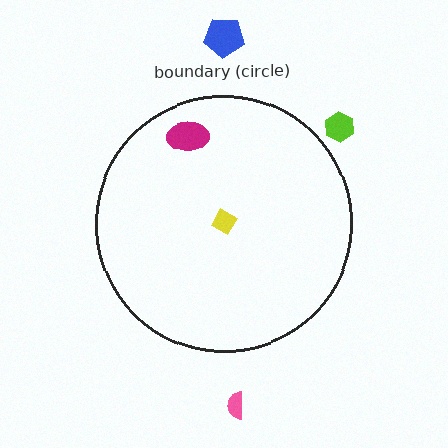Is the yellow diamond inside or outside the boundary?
Inside.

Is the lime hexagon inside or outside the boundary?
Outside.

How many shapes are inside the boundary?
2 inside, 3 outside.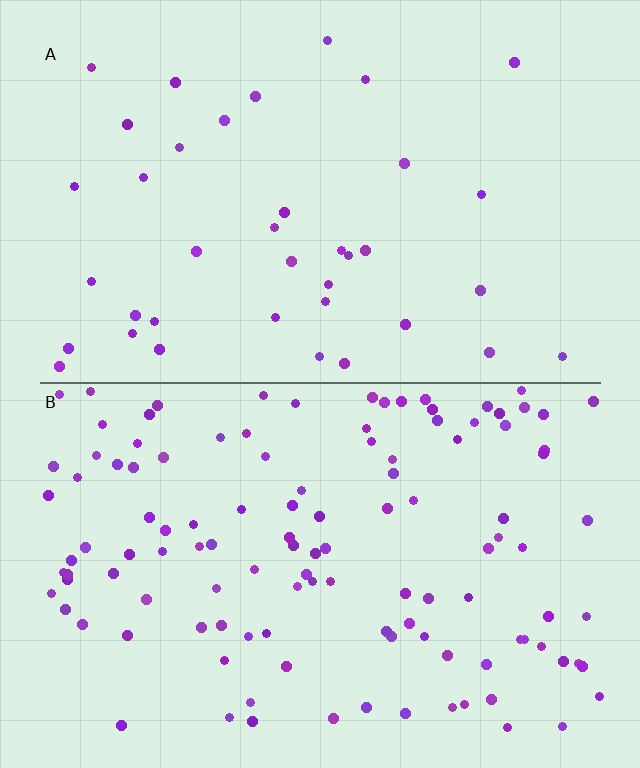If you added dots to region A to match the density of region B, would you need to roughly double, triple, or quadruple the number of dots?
Approximately triple.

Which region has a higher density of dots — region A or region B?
B (the bottom).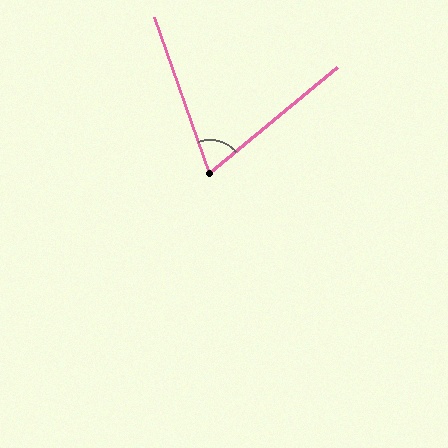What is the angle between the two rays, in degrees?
Approximately 70 degrees.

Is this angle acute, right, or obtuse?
It is acute.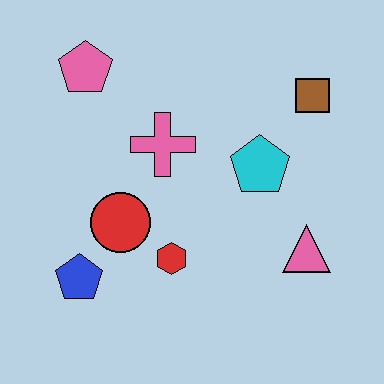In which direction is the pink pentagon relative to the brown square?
The pink pentagon is to the left of the brown square.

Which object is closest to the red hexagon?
The red circle is closest to the red hexagon.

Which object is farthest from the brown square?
The blue pentagon is farthest from the brown square.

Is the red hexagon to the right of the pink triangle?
No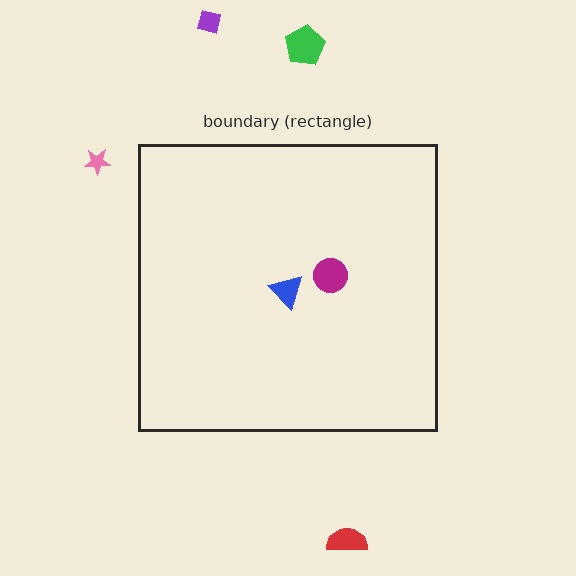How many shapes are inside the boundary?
2 inside, 4 outside.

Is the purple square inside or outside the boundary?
Outside.